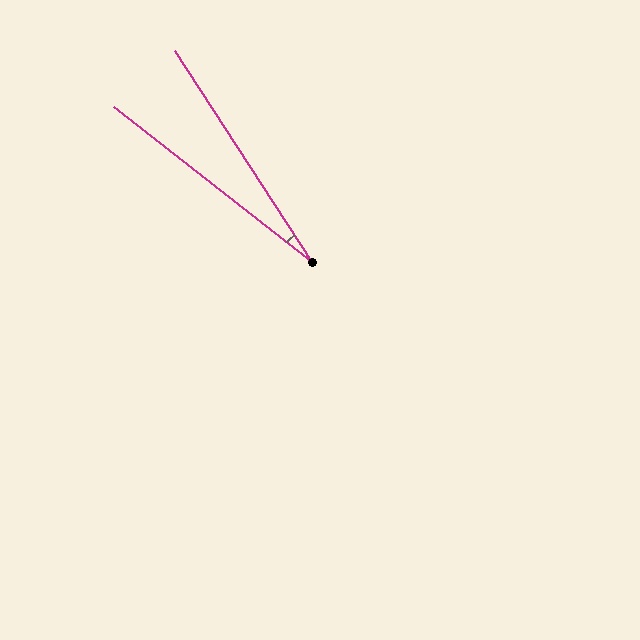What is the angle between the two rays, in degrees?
Approximately 19 degrees.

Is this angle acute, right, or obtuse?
It is acute.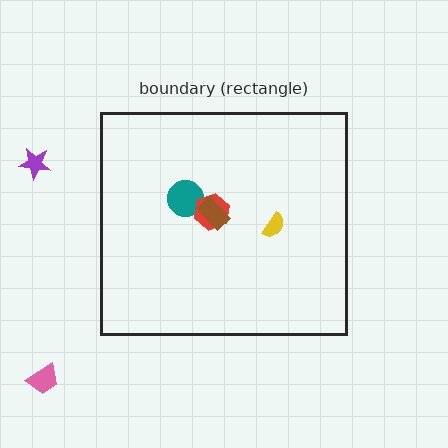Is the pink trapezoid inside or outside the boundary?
Outside.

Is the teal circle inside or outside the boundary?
Inside.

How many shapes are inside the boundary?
4 inside, 2 outside.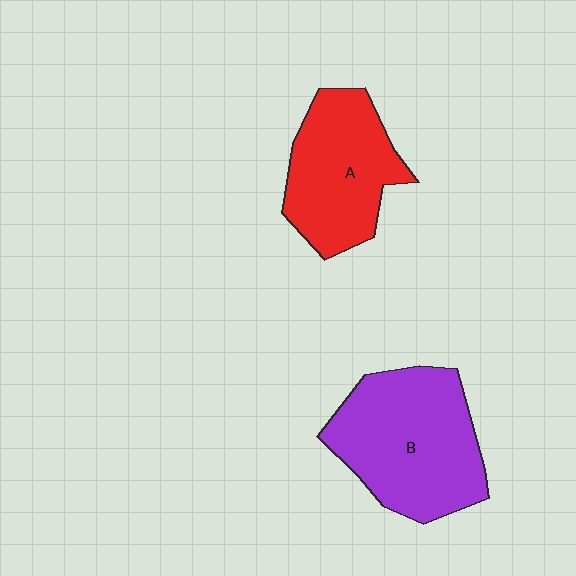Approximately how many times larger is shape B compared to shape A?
Approximately 1.3 times.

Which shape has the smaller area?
Shape A (red).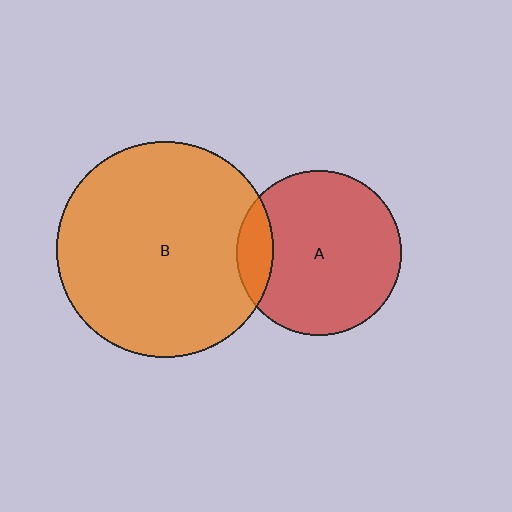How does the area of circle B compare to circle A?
Approximately 1.7 times.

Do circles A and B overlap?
Yes.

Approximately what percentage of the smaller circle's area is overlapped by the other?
Approximately 15%.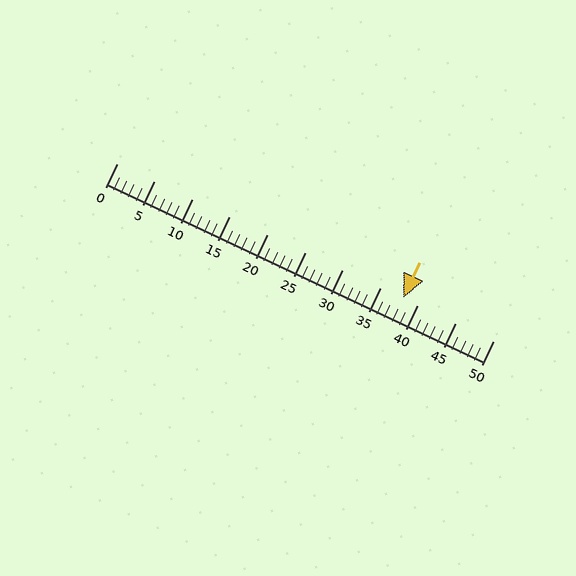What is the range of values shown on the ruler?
The ruler shows values from 0 to 50.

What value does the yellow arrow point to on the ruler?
The yellow arrow points to approximately 38.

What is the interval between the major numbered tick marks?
The major tick marks are spaced 5 units apart.